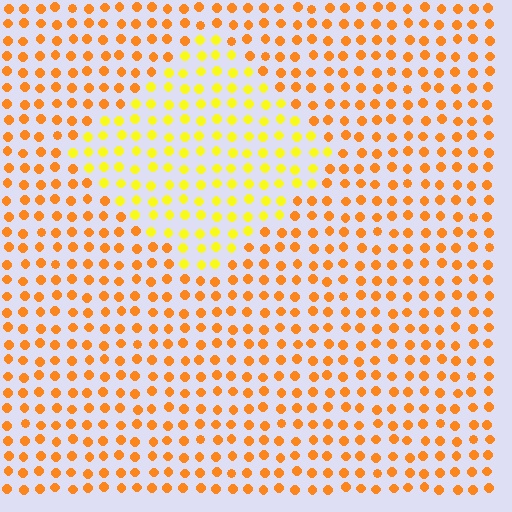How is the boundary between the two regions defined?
The boundary is defined purely by a slight shift in hue (about 32 degrees). Spacing, size, and orientation are identical on both sides.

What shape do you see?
I see a diamond.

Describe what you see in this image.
The image is filled with small orange elements in a uniform arrangement. A diamond-shaped region is visible where the elements are tinted to a slightly different hue, forming a subtle color boundary.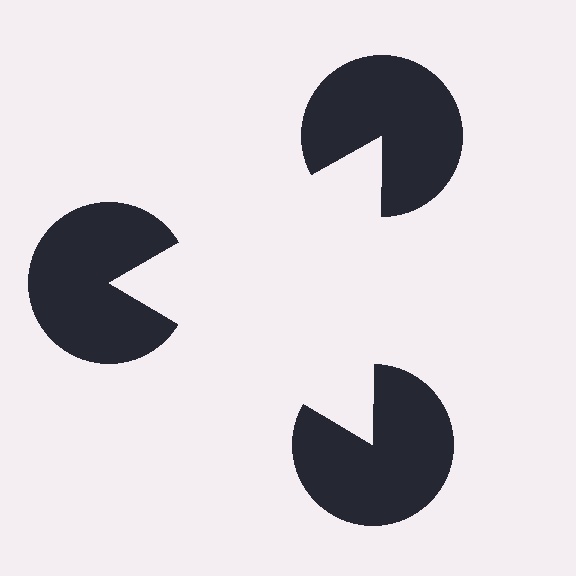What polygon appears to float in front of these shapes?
An illusory triangle — its edges are inferred from the aligned wedge cuts in the pac-man discs, not physically drawn.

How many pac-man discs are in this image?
There are 3 — one at each vertex of the illusory triangle.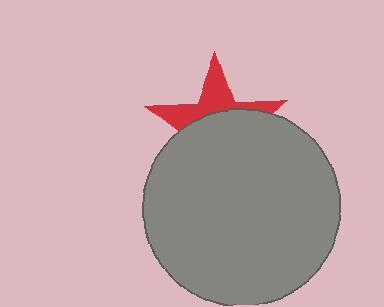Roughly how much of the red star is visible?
A small part of it is visible (roughly 38%).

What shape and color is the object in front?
The object in front is a gray circle.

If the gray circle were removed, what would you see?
You would see the complete red star.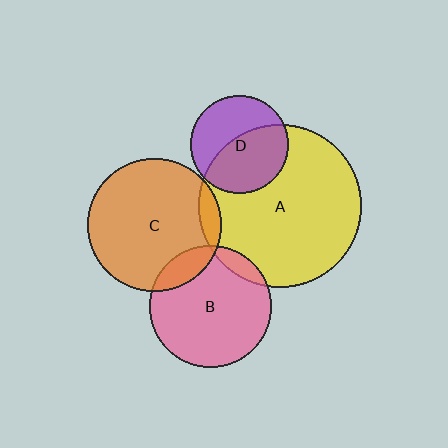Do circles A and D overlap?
Yes.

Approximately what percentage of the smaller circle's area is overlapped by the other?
Approximately 55%.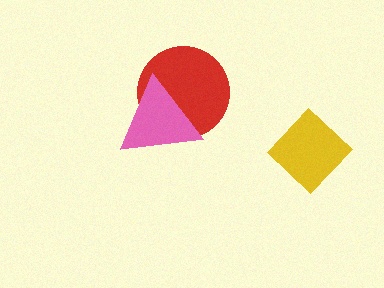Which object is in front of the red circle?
The pink triangle is in front of the red circle.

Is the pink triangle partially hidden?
No, no other shape covers it.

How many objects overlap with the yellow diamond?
0 objects overlap with the yellow diamond.